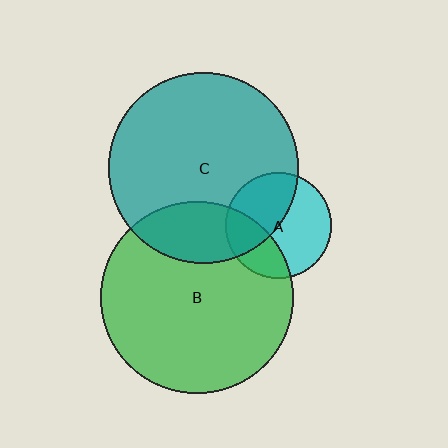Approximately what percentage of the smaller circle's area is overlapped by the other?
Approximately 20%.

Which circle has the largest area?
Circle B (green).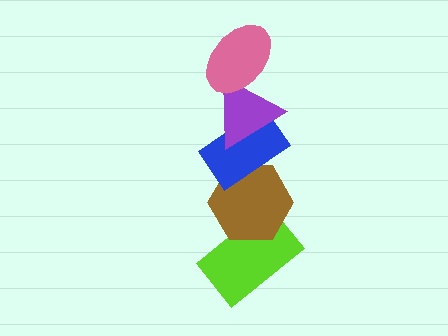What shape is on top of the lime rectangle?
The brown hexagon is on top of the lime rectangle.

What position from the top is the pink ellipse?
The pink ellipse is 1st from the top.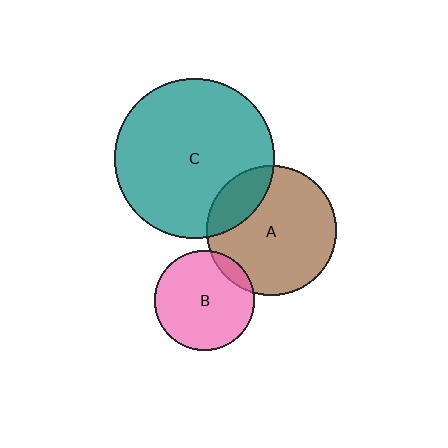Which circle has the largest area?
Circle C (teal).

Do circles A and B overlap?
Yes.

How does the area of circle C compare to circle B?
Approximately 2.5 times.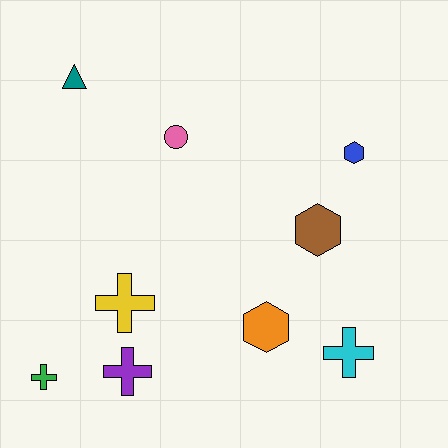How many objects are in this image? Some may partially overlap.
There are 9 objects.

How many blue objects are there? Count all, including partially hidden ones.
There is 1 blue object.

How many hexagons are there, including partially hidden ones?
There are 3 hexagons.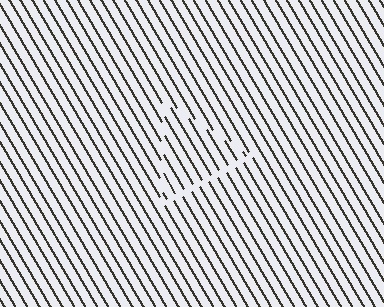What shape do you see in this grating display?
An illusory triangle. The interior of the shape contains the same grating, shifted by half a period — the contour is defined by the phase discontinuity where line-ends from the inner and outer gratings abut.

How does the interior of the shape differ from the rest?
The interior of the shape contains the same grating, shifted by half a period — the contour is defined by the phase discontinuity where line-ends from the inner and outer gratings abut.